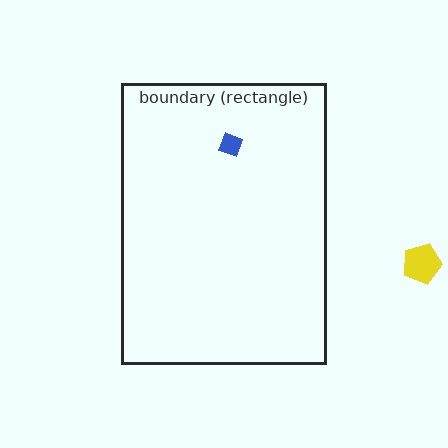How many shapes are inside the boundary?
1 inside, 1 outside.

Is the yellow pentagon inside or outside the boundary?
Outside.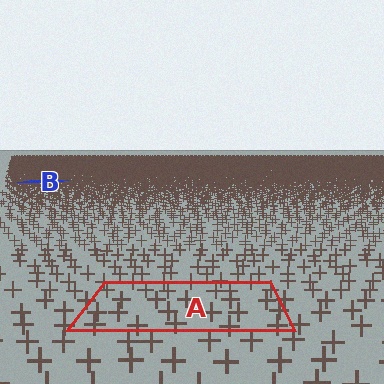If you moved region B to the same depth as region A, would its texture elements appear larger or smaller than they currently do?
They would appear larger. At a closer depth, the same texture elements are projected at a bigger on-screen size.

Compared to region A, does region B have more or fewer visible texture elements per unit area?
Region B has more texture elements per unit area — they are packed more densely because it is farther away.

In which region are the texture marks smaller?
The texture marks are smaller in region B, because it is farther away.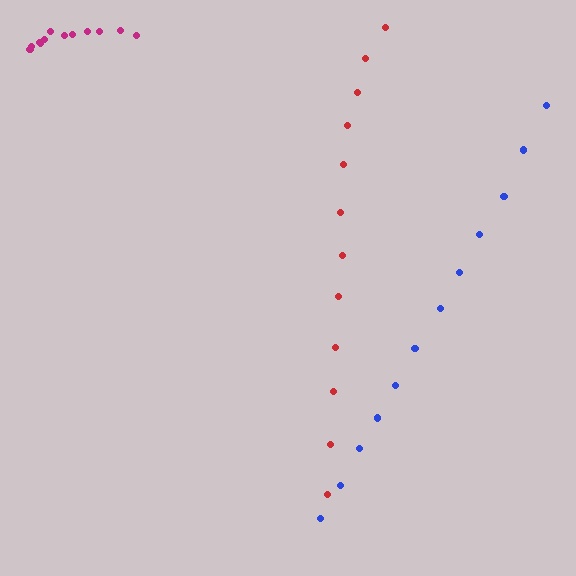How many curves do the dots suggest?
There are 3 distinct paths.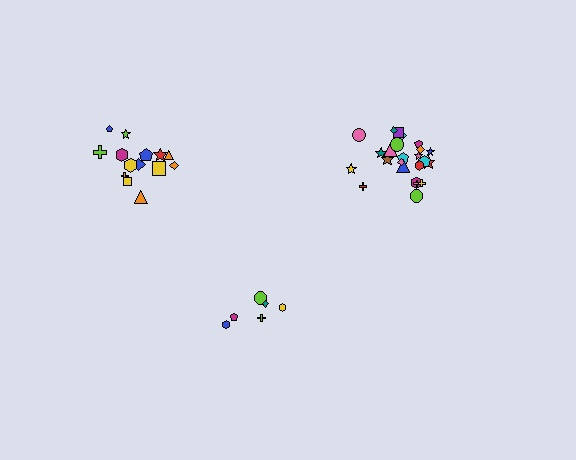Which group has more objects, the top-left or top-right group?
The top-right group.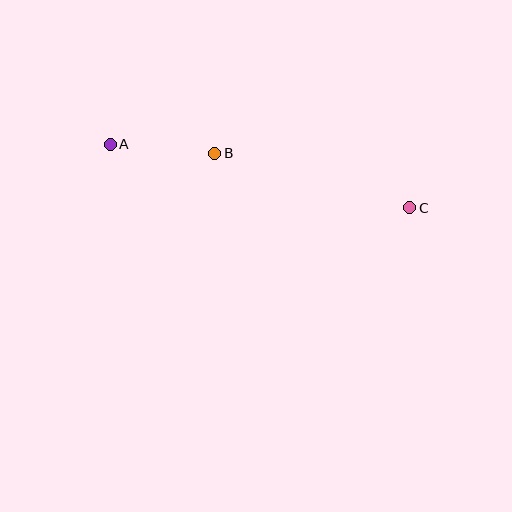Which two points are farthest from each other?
Points A and C are farthest from each other.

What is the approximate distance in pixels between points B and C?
The distance between B and C is approximately 203 pixels.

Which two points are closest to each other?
Points A and B are closest to each other.